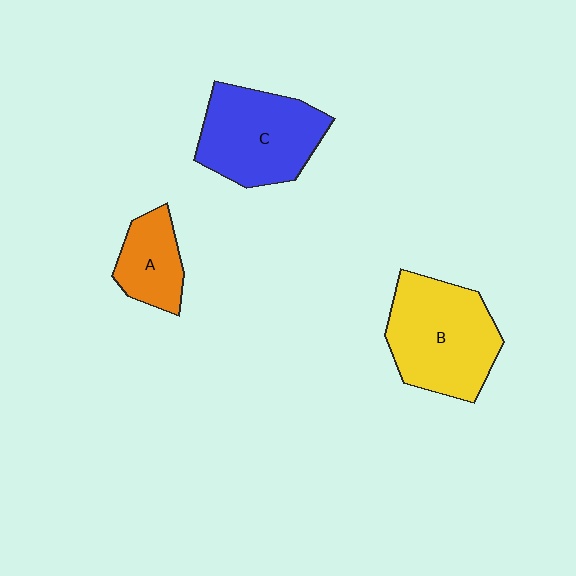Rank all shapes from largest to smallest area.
From largest to smallest: B (yellow), C (blue), A (orange).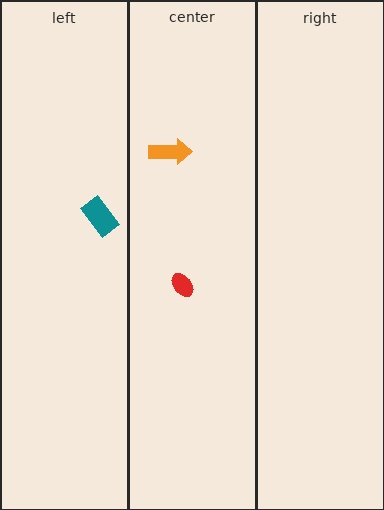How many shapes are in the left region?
1.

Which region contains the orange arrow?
The center region.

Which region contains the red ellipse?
The center region.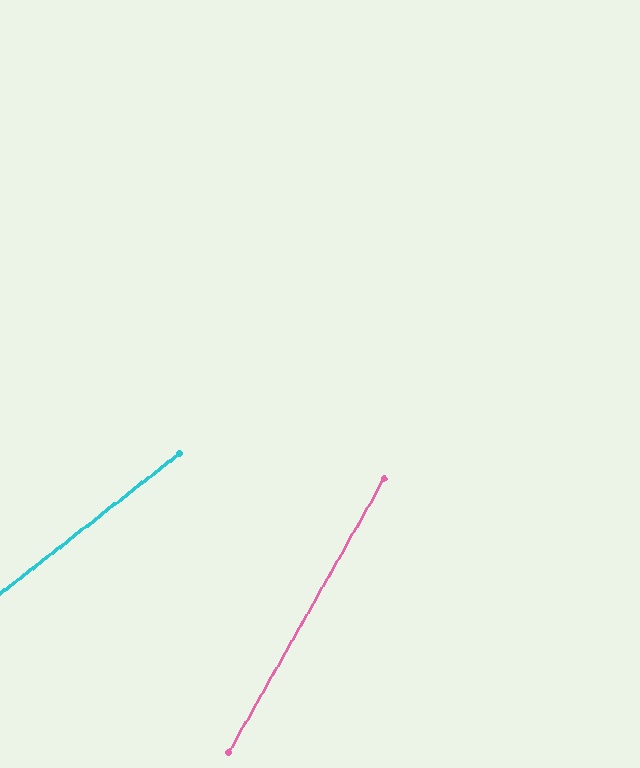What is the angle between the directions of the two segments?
Approximately 23 degrees.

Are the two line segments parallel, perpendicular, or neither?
Neither parallel nor perpendicular — they differ by about 23°.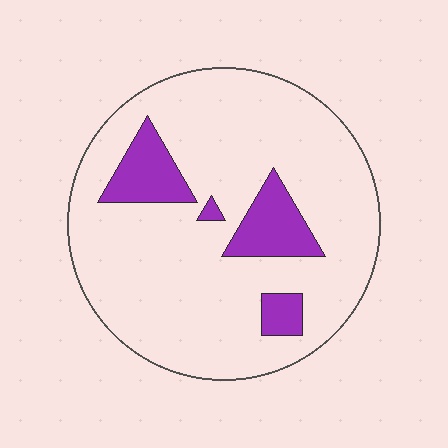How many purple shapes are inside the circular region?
4.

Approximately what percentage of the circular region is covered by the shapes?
Approximately 15%.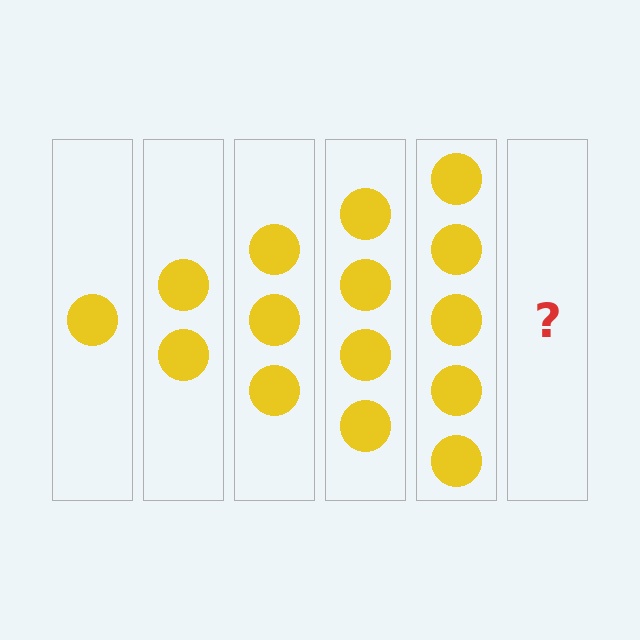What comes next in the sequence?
The next element should be 6 circles.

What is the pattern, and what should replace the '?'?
The pattern is that each step adds one more circle. The '?' should be 6 circles.